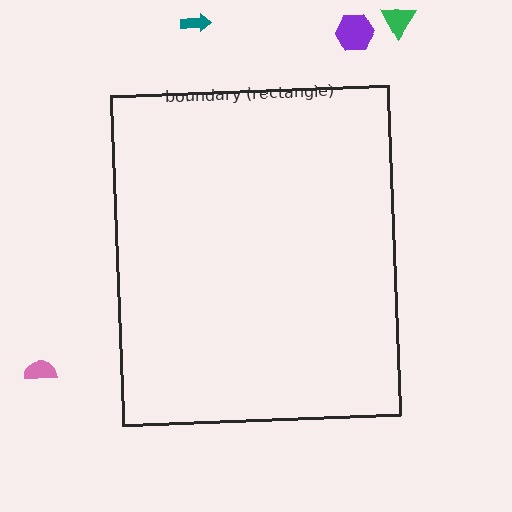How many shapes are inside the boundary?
0 inside, 4 outside.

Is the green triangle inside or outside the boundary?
Outside.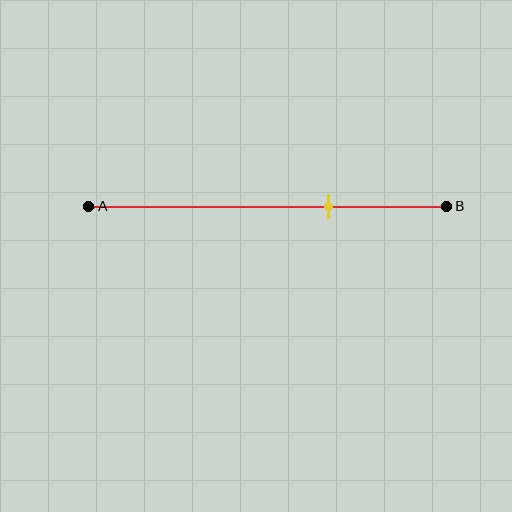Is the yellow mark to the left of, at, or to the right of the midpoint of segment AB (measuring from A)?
The yellow mark is to the right of the midpoint of segment AB.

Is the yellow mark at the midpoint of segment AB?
No, the mark is at about 65% from A, not at the 50% midpoint.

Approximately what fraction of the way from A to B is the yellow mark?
The yellow mark is approximately 65% of the way from A to B.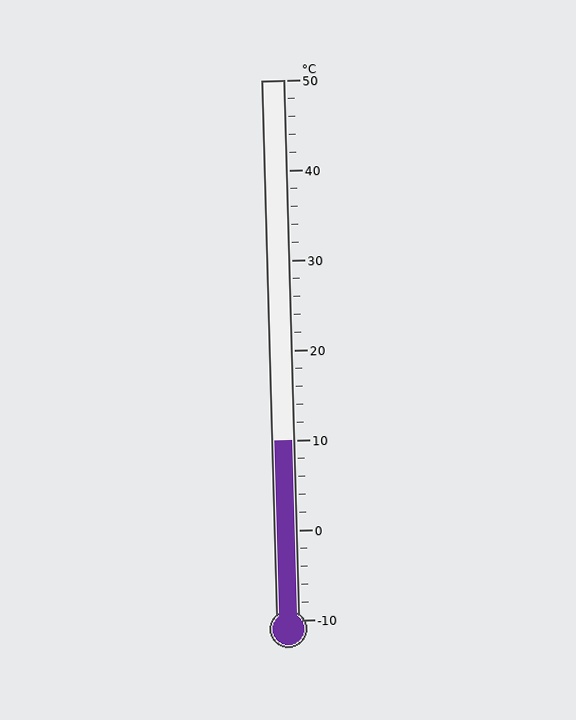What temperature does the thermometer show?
The thermometer shows approximately 10°C.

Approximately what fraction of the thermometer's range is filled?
The thermometer is filled to approximately 35% of its range.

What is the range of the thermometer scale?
The thermometer scale ranges from -10°C to 50°C.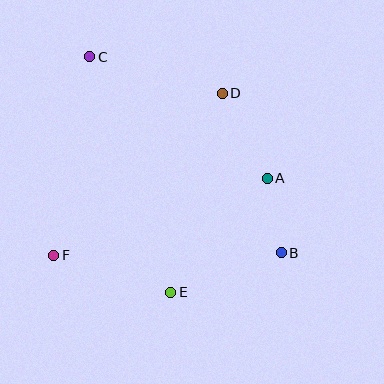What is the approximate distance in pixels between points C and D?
The distance between C and D is approximately 137 pixels.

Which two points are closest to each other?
Points A and B are closest to each other.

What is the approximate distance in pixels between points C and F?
The distance between C and F is approximately 202 pixels.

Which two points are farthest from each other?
Points B and C are farthest from each other.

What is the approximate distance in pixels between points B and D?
The distance between B and D is approximately 170 pixels.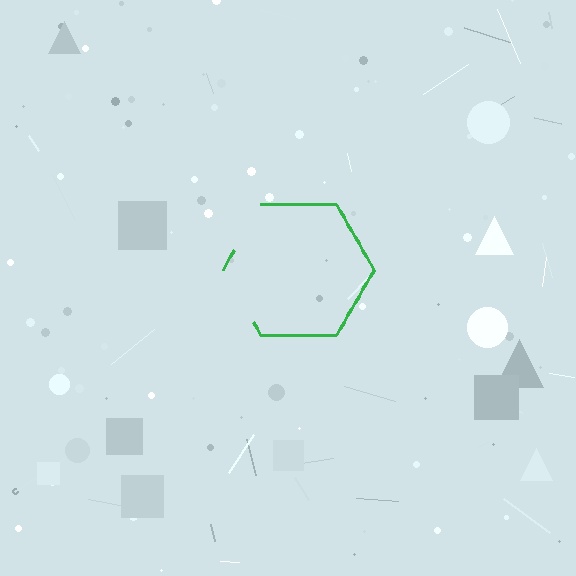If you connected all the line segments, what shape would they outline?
They would outline a hexagon.